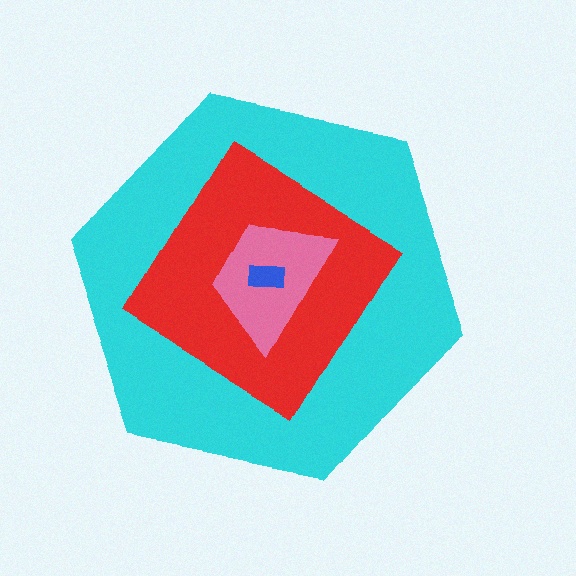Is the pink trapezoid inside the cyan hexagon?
Yes.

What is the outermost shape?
The cyan hexagon.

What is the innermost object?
The blue rectangle.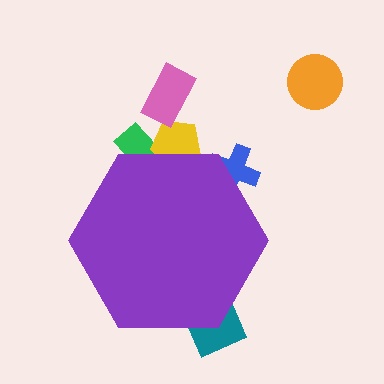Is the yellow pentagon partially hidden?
Yes, the yellow pentagon is partially hidden behind the purple hexagon.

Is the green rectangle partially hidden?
Yes, the green rectangle is partially hidden behind the purple hexagon.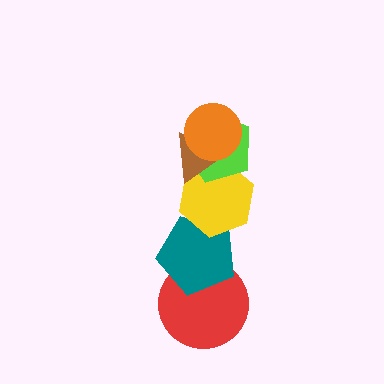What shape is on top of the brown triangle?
The orange circle is on top of the brown triangle.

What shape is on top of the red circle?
The teal pentagon is on top of the red circle.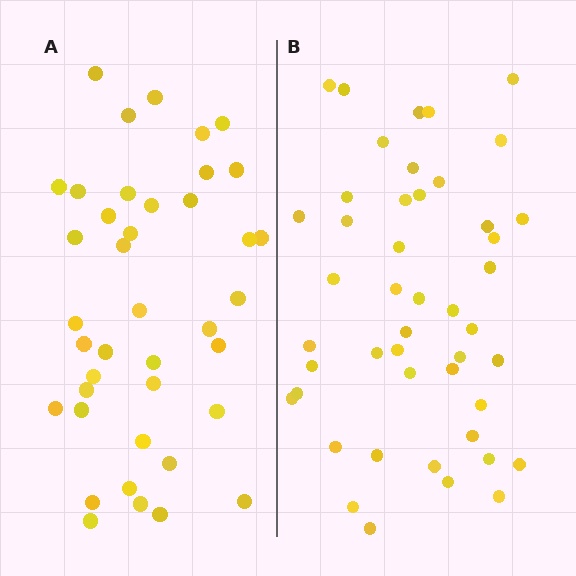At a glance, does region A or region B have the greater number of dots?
Region B (the right region) has more dots.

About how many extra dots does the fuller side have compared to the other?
Region B has about 6 more dots than region A.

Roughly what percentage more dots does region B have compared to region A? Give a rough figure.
About 15% more.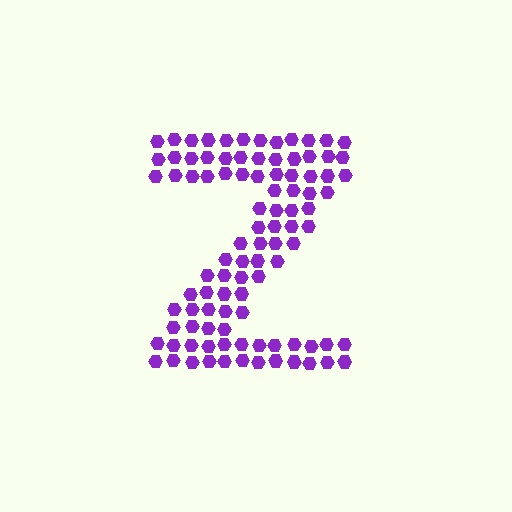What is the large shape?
The large shape is the letter Z.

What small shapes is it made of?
It is made of small hexagons.